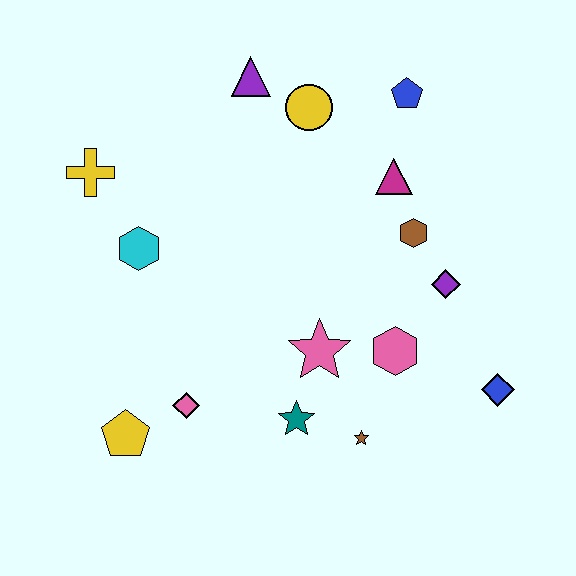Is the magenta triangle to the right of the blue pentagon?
No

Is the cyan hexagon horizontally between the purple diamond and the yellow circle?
No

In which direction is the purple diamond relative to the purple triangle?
The purple diamond is below the purple triangle.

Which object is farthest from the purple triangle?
The blue diamond is farthest from the purple triangle.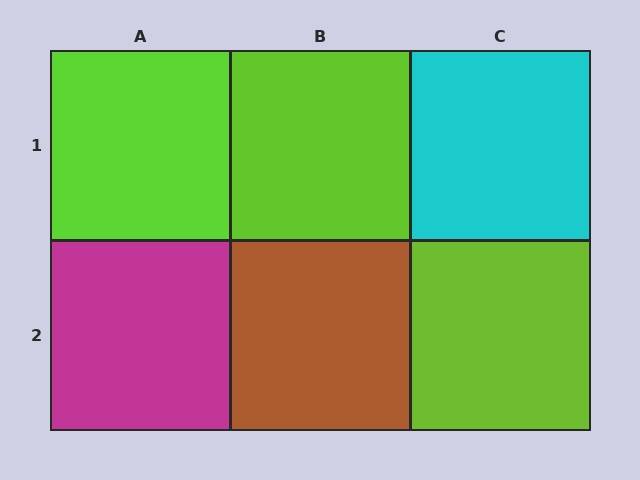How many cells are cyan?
1 cell is cyan.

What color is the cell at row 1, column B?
Lime.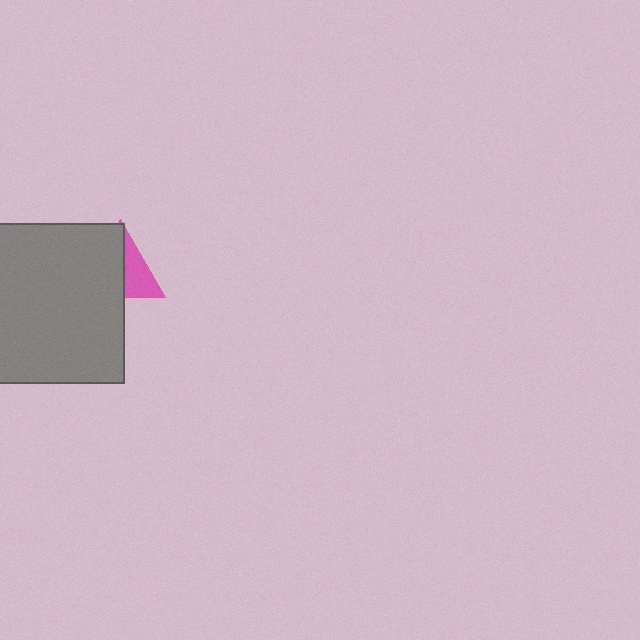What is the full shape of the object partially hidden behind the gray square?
The partially hidden object is a pink triangle.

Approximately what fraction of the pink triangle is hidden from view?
Roughly 60% of the pink triangle is hidden behind the gray square.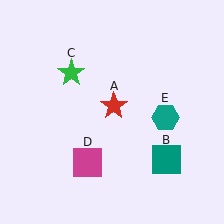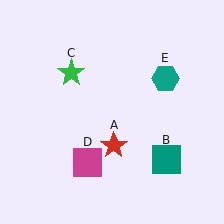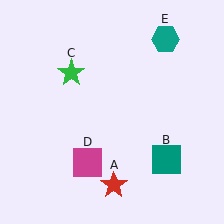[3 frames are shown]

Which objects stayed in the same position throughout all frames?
Teal square (object B) and green star (object C) and magenta square (object D) remained stationary.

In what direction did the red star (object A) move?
The red star (object A) moved down.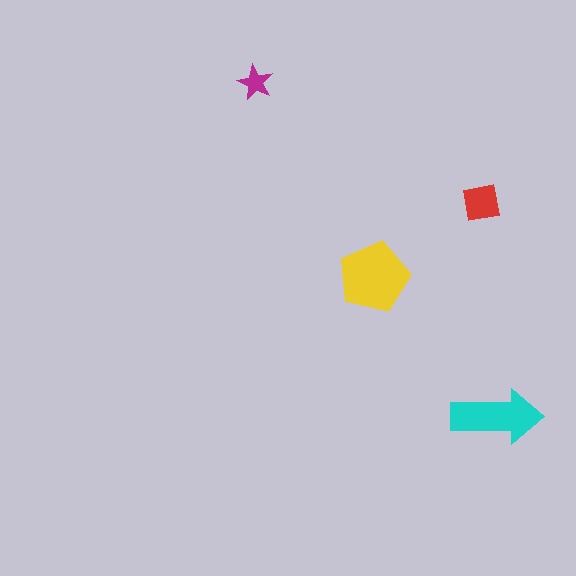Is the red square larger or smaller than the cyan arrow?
Smaller.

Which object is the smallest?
The magenta star.